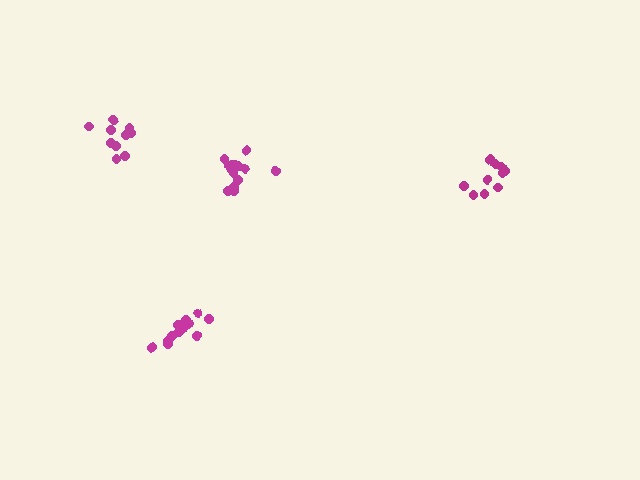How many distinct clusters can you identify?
There are 4 distinct clusters.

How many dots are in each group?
Group 1: 10 dots, Group 2: 14 dots, Group 3: 16 dots, Group 4: 10 dots (50 total).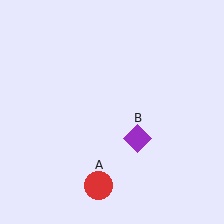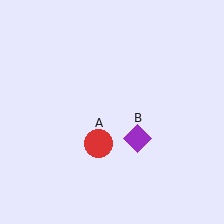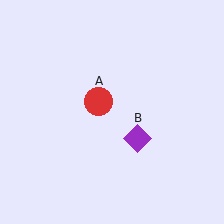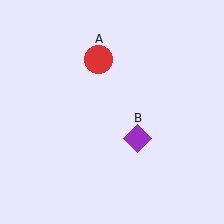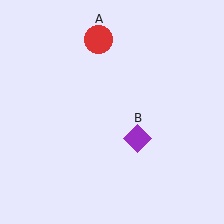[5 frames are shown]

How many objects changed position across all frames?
1 object changed position: red circle (object A).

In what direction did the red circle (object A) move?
The red circle (object A) moved up.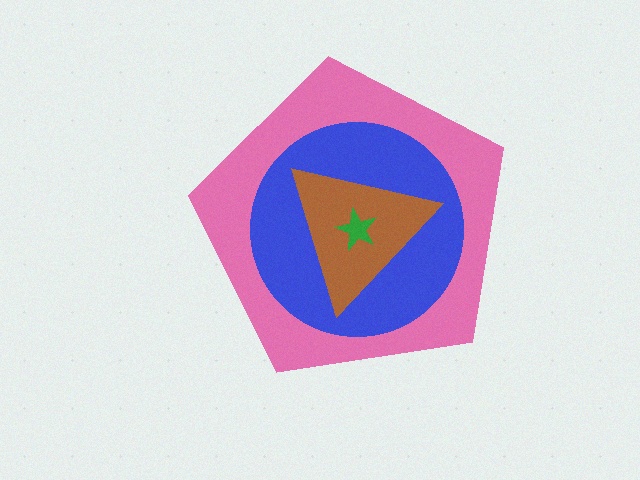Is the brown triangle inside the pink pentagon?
Yes.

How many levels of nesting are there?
4.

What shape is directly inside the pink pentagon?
The blue circle.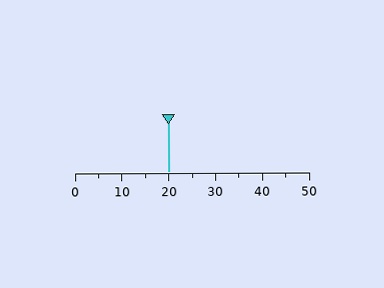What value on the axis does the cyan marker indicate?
The marker indicates approximately 20.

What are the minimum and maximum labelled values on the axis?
The axis runs from 0 to 50.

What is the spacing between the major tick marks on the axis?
The major ticks are spaced 10 apart.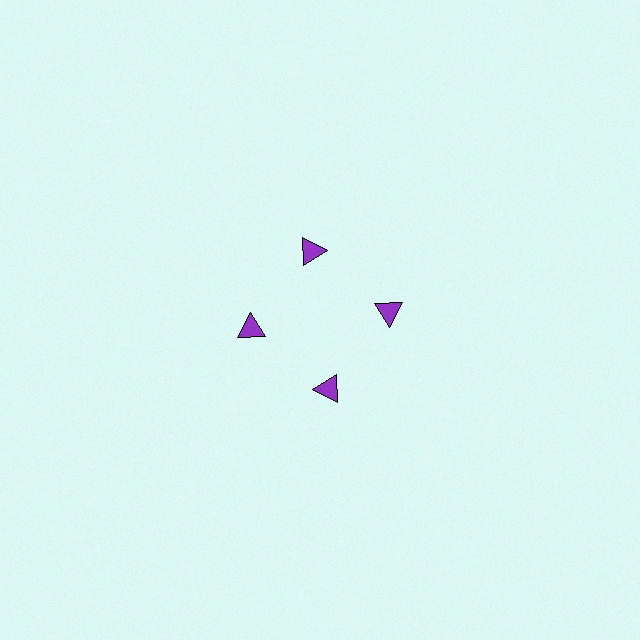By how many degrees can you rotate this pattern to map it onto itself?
The pattern maps onto itself every 90 degrees of rotation.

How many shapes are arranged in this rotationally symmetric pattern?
There are 4 shapes, arranged in 4 groups of 1.